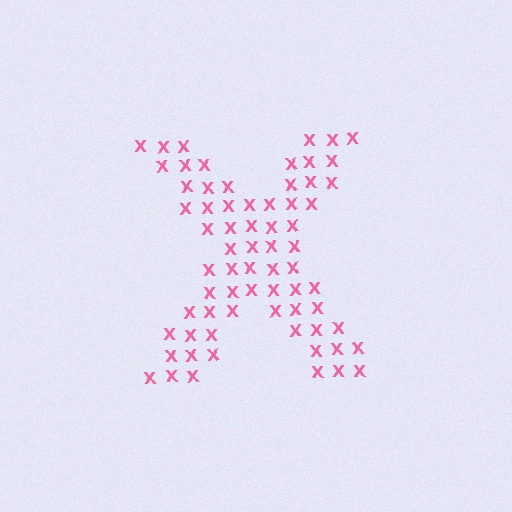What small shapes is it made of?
It is made of small letter X's.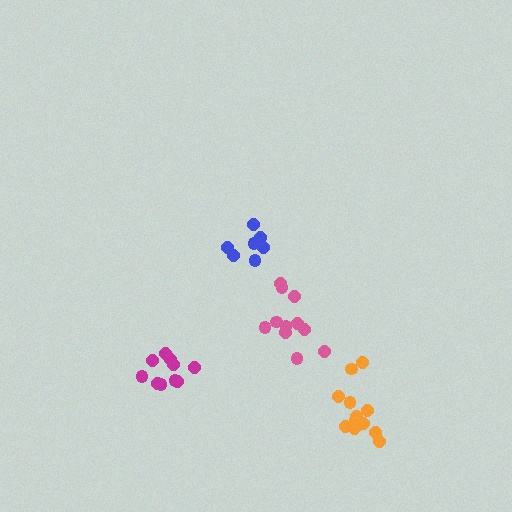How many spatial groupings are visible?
There are 4 spatial groupings.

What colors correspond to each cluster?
The clusters are colored: blue, pink, orange, magenta.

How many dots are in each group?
Group 1: 7 dots, Group 2: 11 dots, Group 3: 12 dots, Group 4: 10 dots (40 total).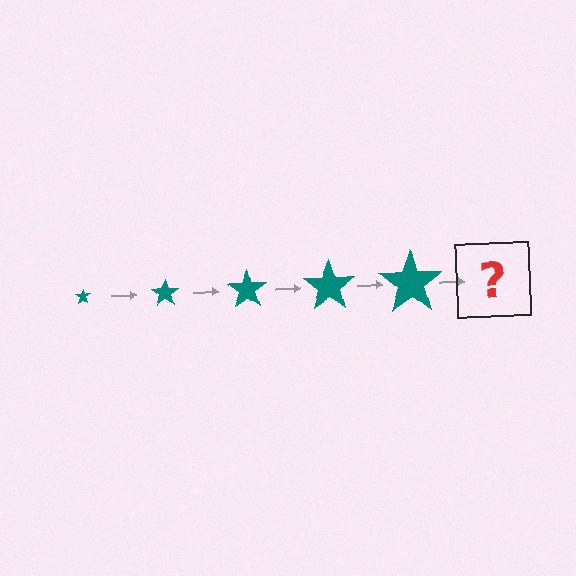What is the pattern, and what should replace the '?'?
The pattern is that the star gets progressively larger each step. The '?' should be a teal star, larger than the previous one.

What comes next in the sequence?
The next element should be a teal star, larger than the previous one.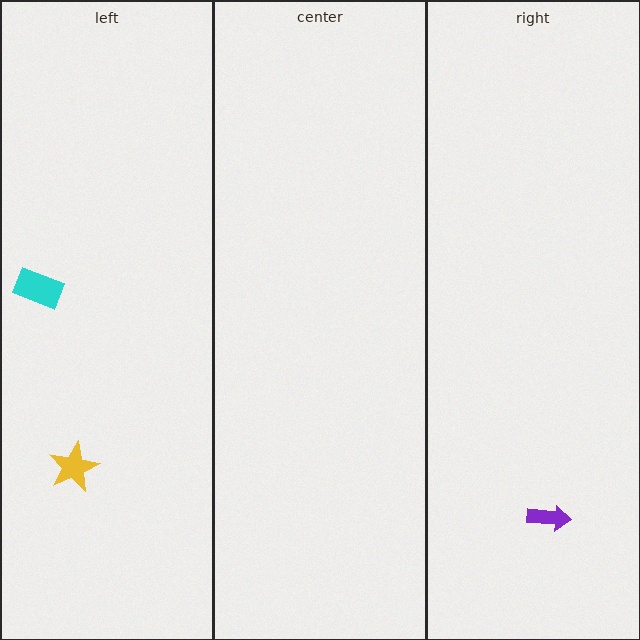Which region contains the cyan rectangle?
The left region.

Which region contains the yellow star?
The left region.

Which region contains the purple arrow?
The right region.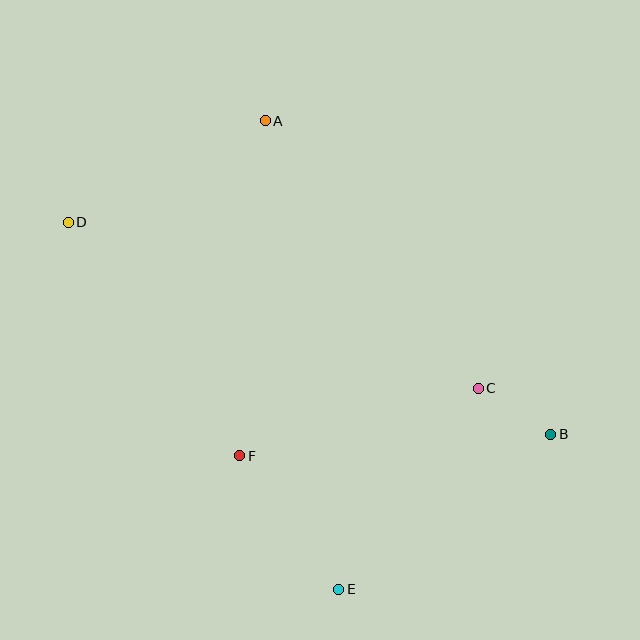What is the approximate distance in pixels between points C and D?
The distance between C and D is approximately 442 pixels.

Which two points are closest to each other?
Points B and C are closest to each other.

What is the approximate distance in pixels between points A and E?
The distance between A and E is approximately 474 pixels.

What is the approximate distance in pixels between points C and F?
The distance between C and F is approximately 248 pixels.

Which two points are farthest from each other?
Points B and D are farthest from each other.